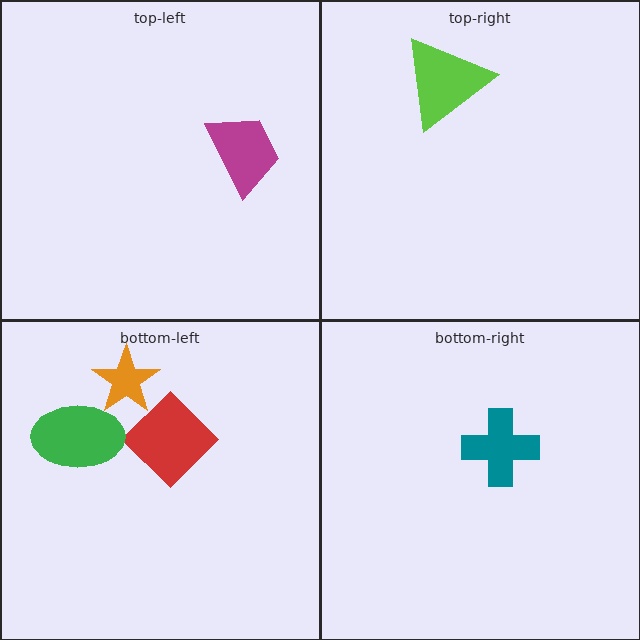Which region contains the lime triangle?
The top-right region.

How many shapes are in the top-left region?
1.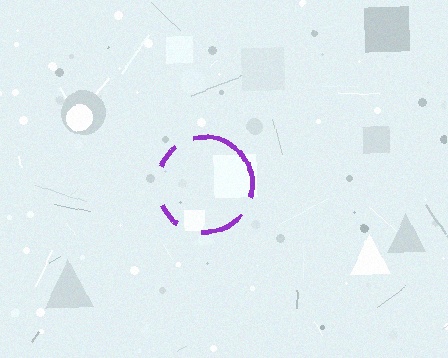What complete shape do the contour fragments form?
The contour fragments form a circle.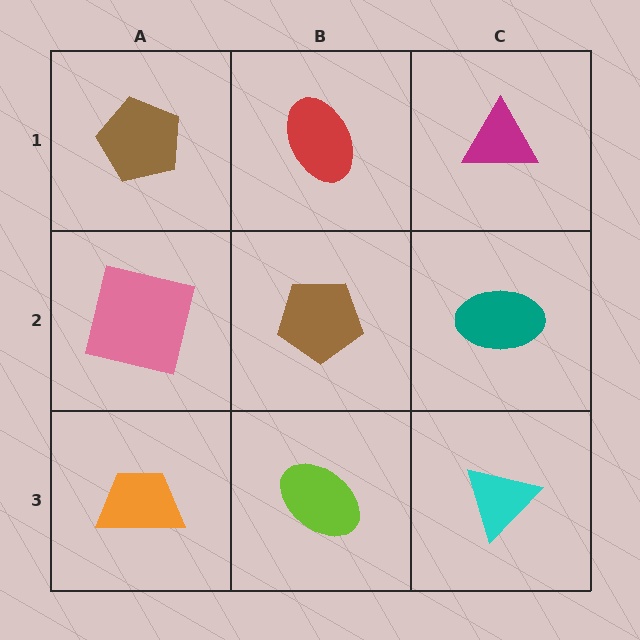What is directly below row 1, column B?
A brown pentagon.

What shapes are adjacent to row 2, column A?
A brown pentagon (row 1, column A), an orange trapezoid (row 3, column A), a brown pentagon (row 2, column B).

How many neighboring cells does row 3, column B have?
3.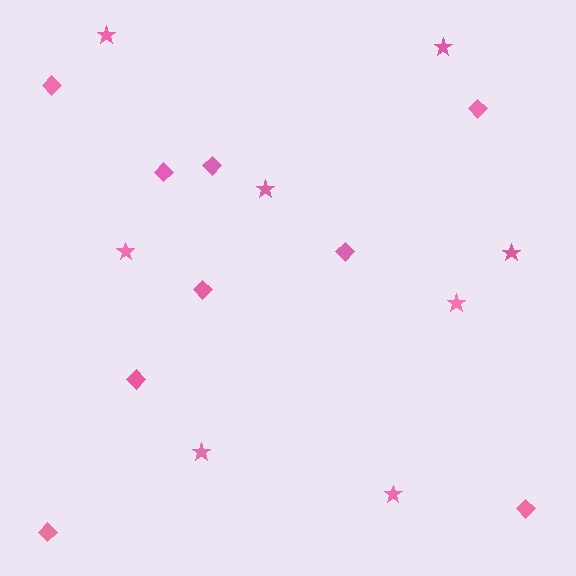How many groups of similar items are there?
There are 2 groups: one group of diamonds (9) and one group of stars (8).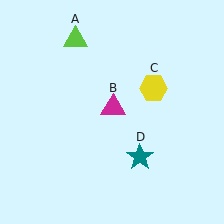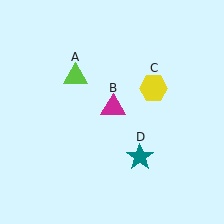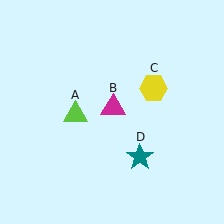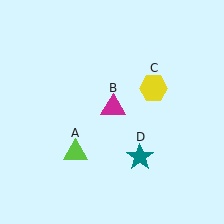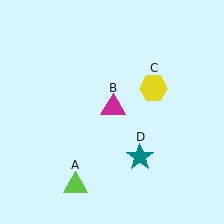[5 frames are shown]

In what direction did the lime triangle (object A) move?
The lime triangle (object A) moved down.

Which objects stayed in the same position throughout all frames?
Magenta triangle (object B) and yellow hexagon (object C) and teal star (object D) remained stationary.